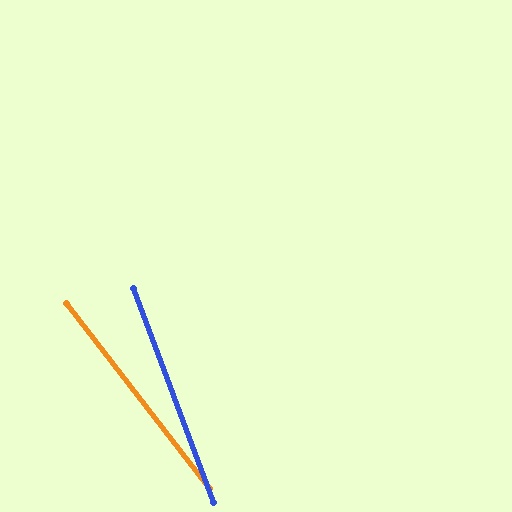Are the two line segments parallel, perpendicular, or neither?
Neither parallel nor perpendicular — they differ by about 17°.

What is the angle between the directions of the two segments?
Approximately 17 degrees.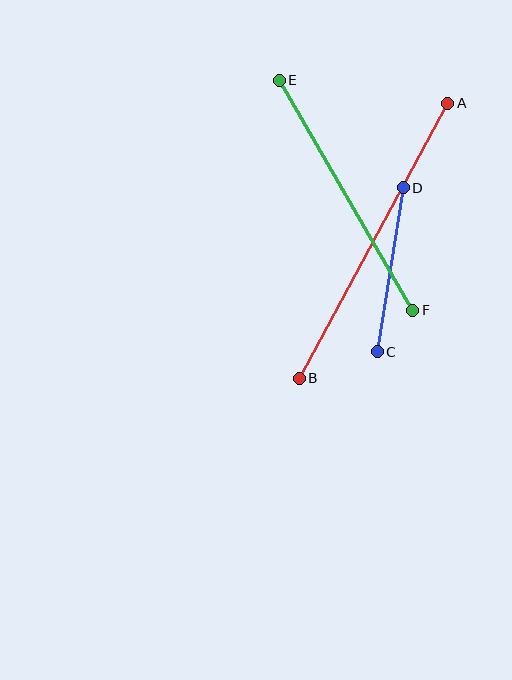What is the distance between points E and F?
The distance is approximately 266 pixels.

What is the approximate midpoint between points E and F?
The midpoint is at approximately (346, 195) pixels.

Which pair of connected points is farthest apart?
Points A and B are farthest apart.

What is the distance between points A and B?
The distance is approximately 313 pixels.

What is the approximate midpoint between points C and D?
The midpoint is at approximately (390, 270) pixels.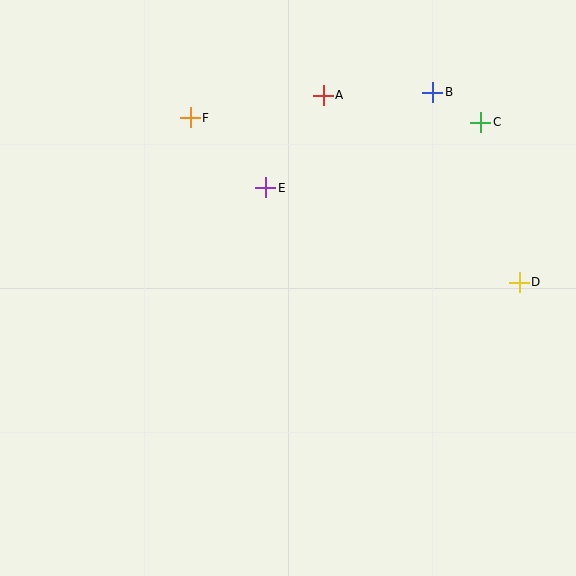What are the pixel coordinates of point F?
Point F is at (190, 118).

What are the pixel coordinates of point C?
Point C is at (481, 122).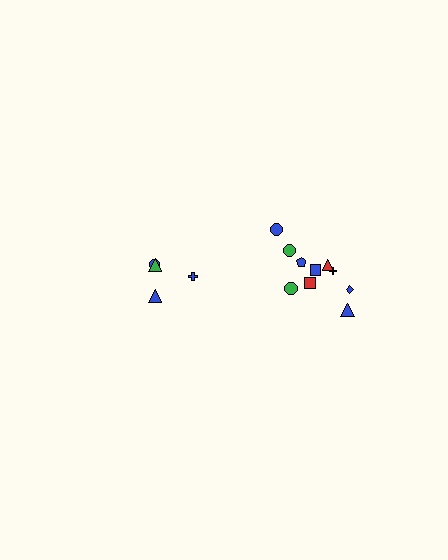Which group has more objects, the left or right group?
The right group.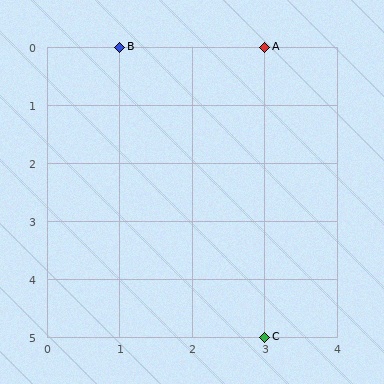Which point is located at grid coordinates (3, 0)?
Point A is at (3, 0).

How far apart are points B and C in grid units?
Points B and C are 2 columns and 5 rows apart (about 5.4 grid units diagonally).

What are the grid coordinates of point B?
Point B is at grid coordinates (1, 0).